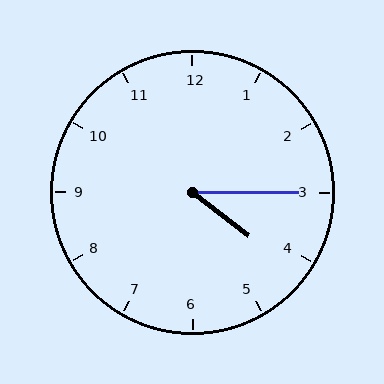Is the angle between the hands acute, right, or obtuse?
It is acute.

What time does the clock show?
4:15.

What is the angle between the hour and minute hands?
Approximately 38 degrees.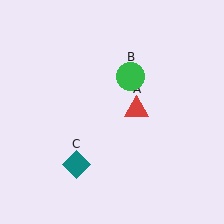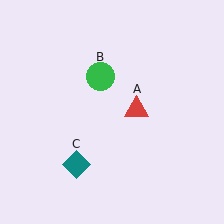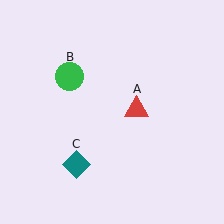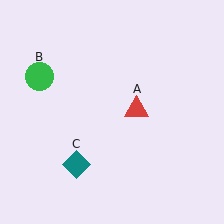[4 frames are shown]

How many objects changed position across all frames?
1 object changed position: green circle (object B).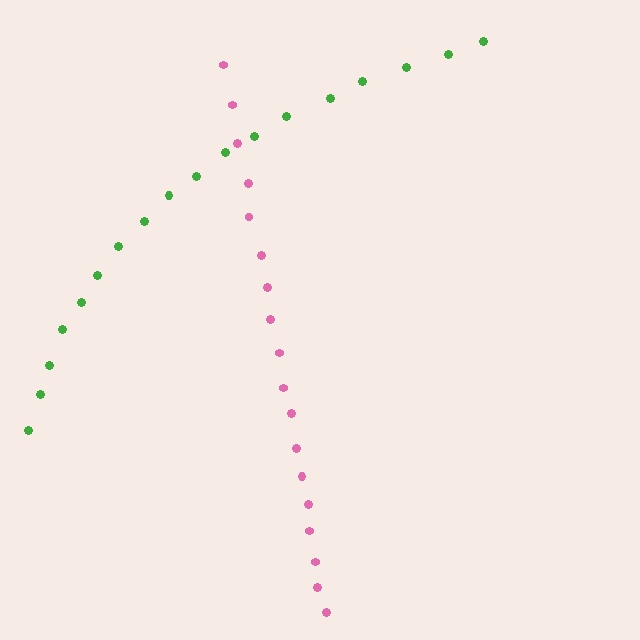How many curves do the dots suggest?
There are 2 distinct paths.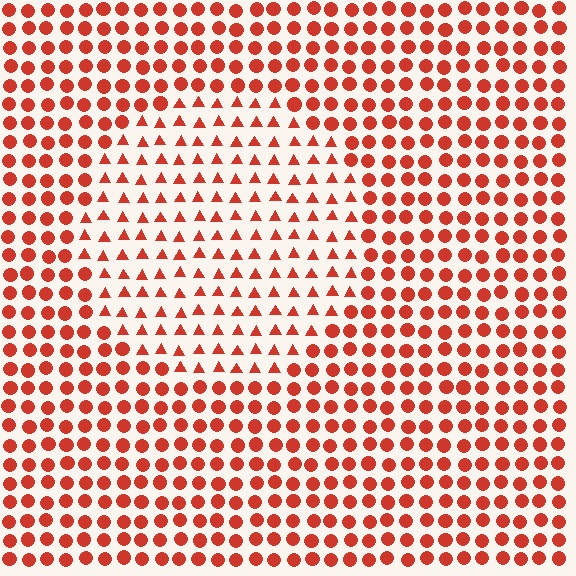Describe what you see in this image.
The image is filled with small red elements arranged in a uniform grid. A circle-shaped region contains triangles, while the surrounding area contains circles. The boundary is defined purely by the change in element shape.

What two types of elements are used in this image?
The image uses triangles inside the circle region and circles outside it.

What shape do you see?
I see a circle.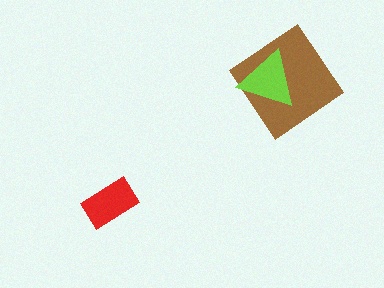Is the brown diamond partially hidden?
Yes, it is partially covered by another shape.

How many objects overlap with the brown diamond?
1 object overlaps with the brown diamond.